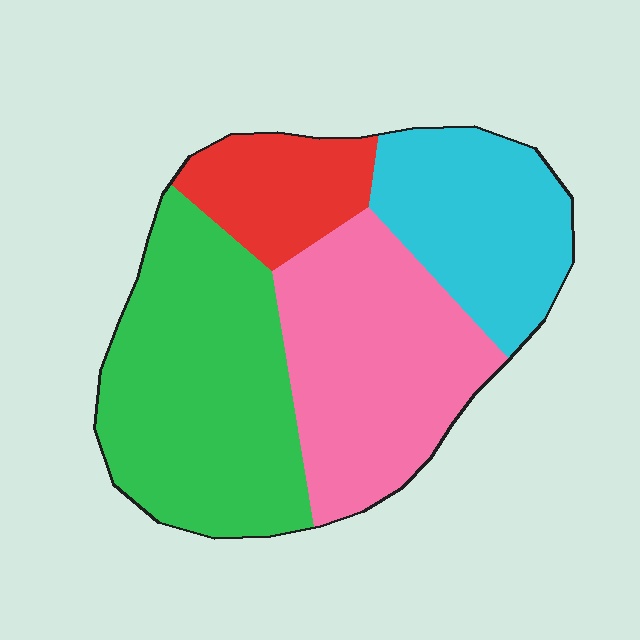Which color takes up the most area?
Green, at roughly 35%.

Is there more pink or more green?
Green.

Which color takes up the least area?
Red, at roughly 15%.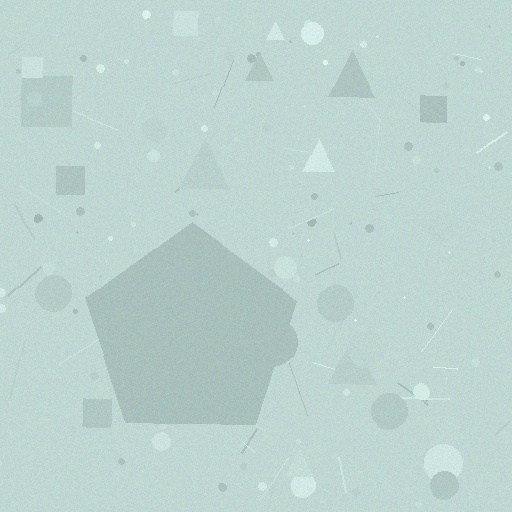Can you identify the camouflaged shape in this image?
The camouflaged shape is a pentagon.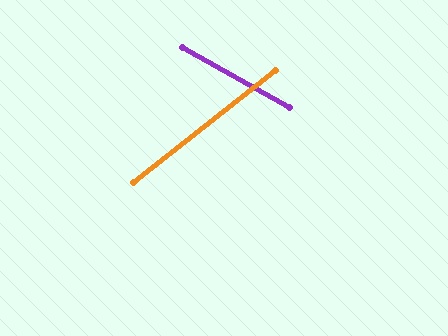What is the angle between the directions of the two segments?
Approximately 68 degrees.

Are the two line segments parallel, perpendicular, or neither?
Neither parallel nor perpendicular — they differ by about 68°.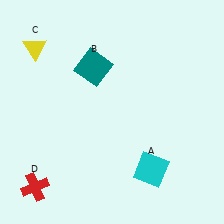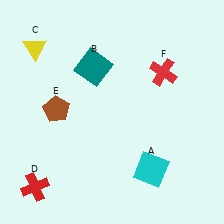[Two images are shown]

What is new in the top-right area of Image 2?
A red cross (F) was added in the top-right area of Image 2.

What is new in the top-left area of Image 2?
A brown pentagon (E) was added in the top-left area of Image 2.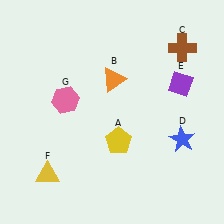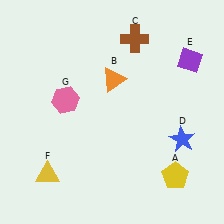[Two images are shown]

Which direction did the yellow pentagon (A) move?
The yellow pentagon (A) moved right.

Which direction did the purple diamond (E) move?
The purple diamond (E) moved up.